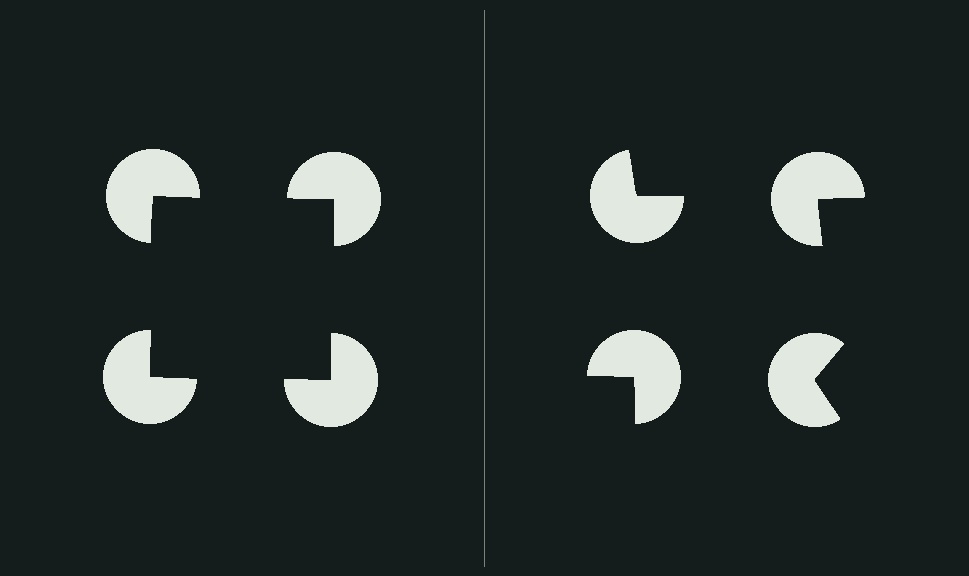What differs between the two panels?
The pac-man discs are positioned identically on both sides; only the wedge orientations differ. On the left they align to a square; on the right they are misaligned.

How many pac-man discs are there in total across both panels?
8 — 4 on each side.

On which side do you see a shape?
An illusory square appears on the left side. On the right side the wedge cuts are rotated, so no coherent shape forms.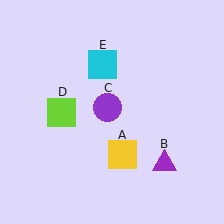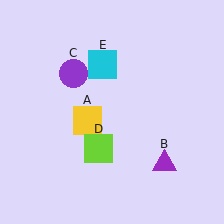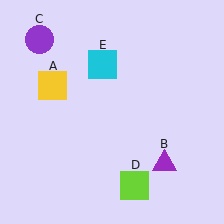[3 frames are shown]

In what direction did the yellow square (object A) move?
The yellow square (object A) moved up and to the left.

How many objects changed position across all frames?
3 objects changed position: yellow square (object A), purple circle (object C), lime square (object D).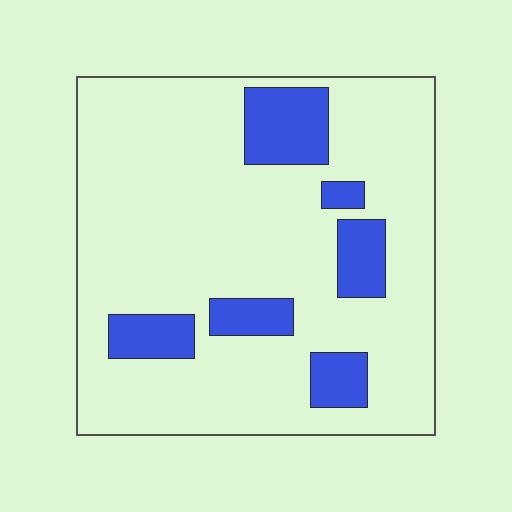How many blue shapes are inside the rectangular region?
6.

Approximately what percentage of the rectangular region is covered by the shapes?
Approximately 15%.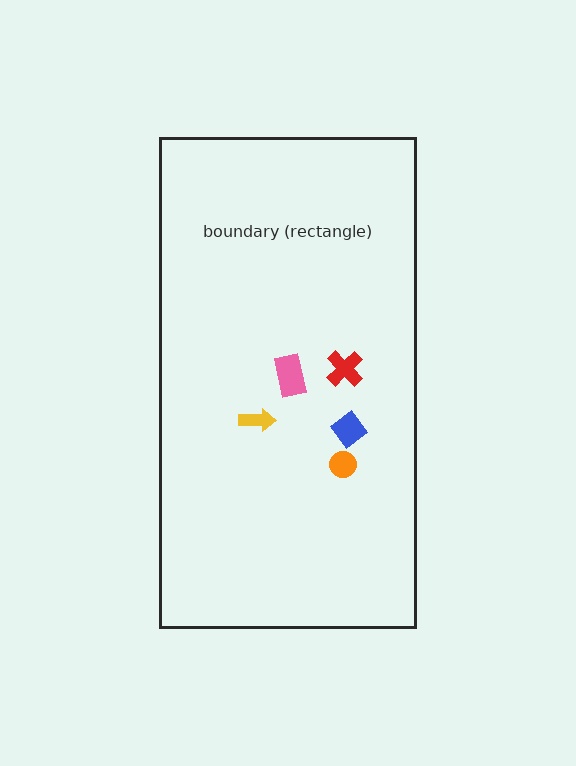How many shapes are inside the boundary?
5 inside, 0 outside.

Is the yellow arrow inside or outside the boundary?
Inside.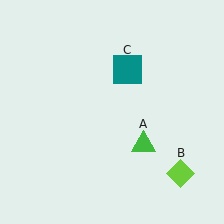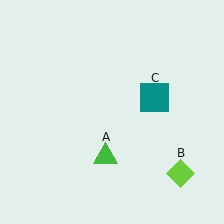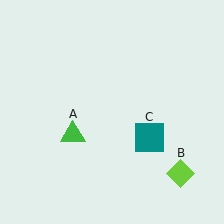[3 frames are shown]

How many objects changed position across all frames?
2 objects changed position: green triangle (object A), teal square (object C).